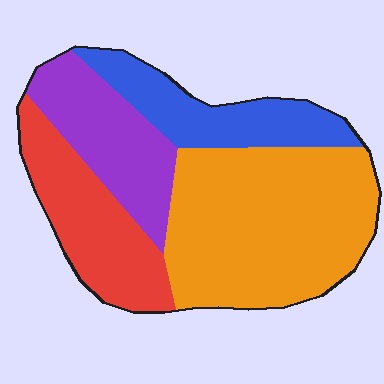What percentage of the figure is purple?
Purple takes up less than a quarter of the figure.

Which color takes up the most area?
Orange, at roughly 45%.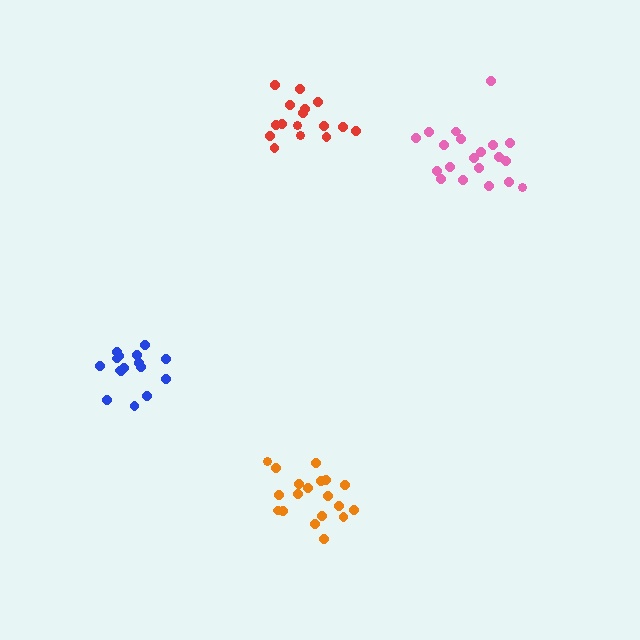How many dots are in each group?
Group 1: 19 dots, Group 2: 20 dots, Group 3: 16 dots, Group 4: 16 dots (71 total).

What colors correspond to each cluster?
The clusters are colored: orange, pink, blue, red.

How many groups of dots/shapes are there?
There are 4 groups.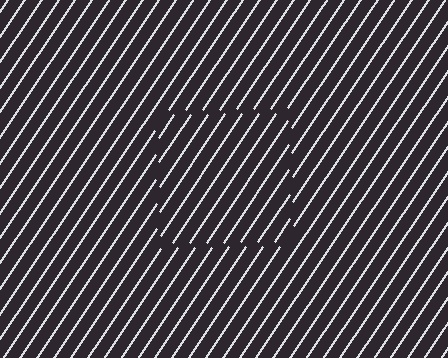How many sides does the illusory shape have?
4 sides — the line-ends trace a square.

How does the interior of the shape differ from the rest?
The interior of the shape contains the same grating, shifted by half a period — the contour is defined by the phase discontinuity where line-ends from the inner and outer gratings abut.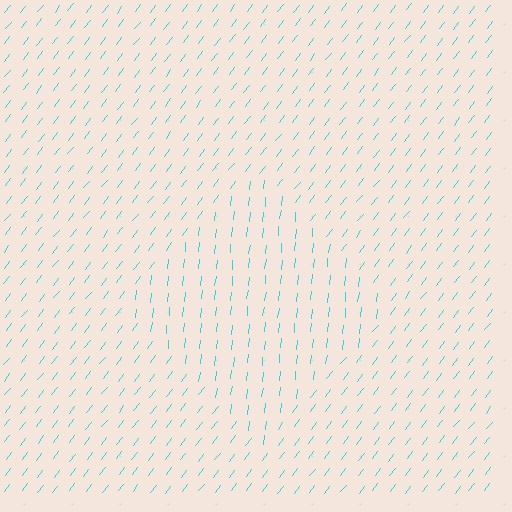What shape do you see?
I see a diamond.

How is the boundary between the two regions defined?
The boundary is defined purely by a change in line orientation (approximately 30 degrees difference). All lines are the same color and thickness.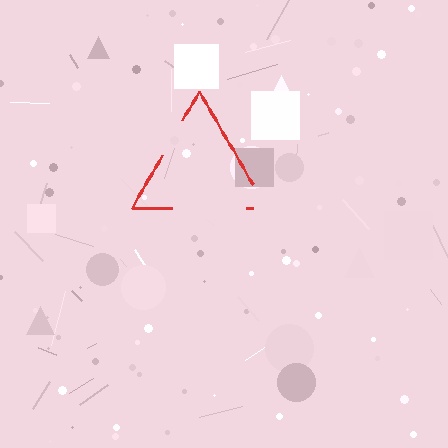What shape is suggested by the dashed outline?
The dashed outline suggests a triangle.